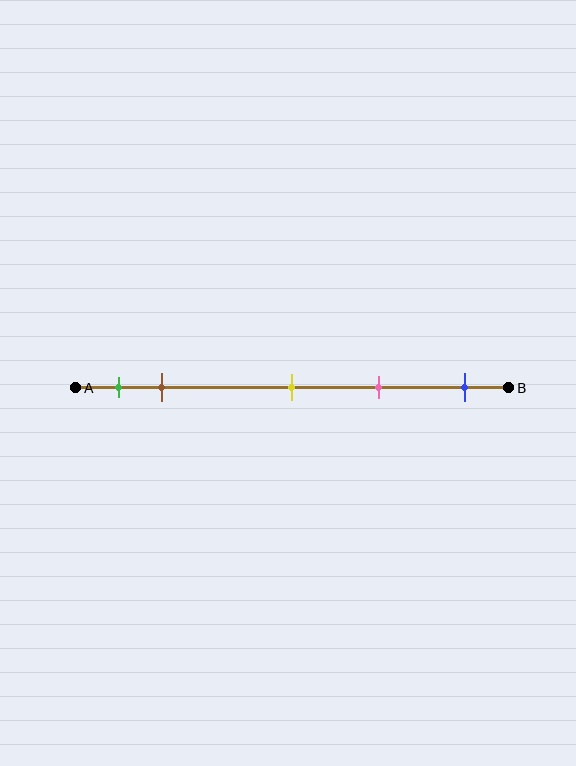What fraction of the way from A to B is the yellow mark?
The yellow mark is approximately 50% (0.5) of the way from A to B.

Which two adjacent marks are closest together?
The green and brown marks are the closest adjacent pair.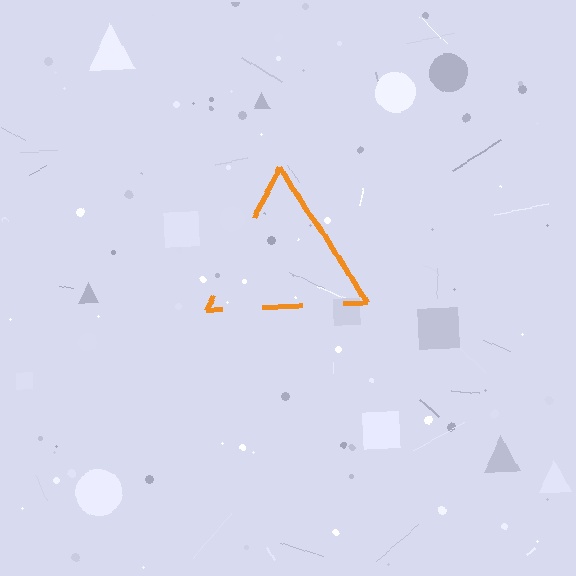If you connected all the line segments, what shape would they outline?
They would outline a triangle.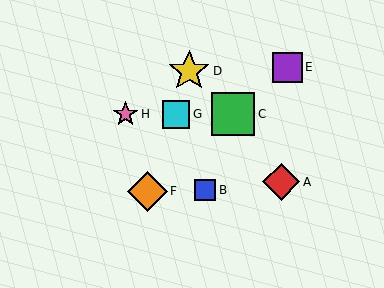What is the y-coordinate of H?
Object H is at y≈114.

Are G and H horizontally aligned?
Yes, both are at y≈114.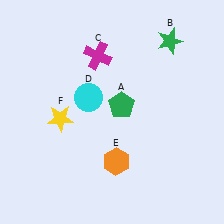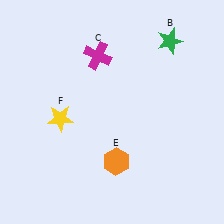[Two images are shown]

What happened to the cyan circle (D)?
The cyan circle (D) was removed in Image 2. It was in the top-left area of Image 1.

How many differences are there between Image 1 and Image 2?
There are 2 differences between the two images.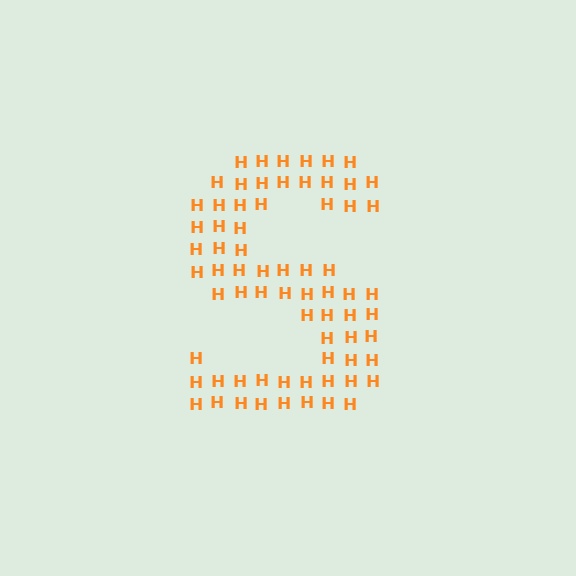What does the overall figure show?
The overall figure shows the letter S.